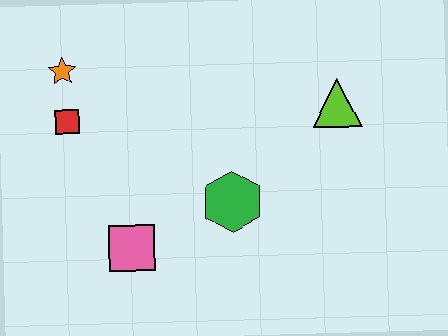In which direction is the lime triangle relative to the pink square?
The lime triangle is to the right of the pink square.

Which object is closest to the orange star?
The red square is closest to the orange star.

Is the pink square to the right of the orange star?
Yes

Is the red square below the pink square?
No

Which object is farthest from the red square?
The lime triangle is farthest from the red square.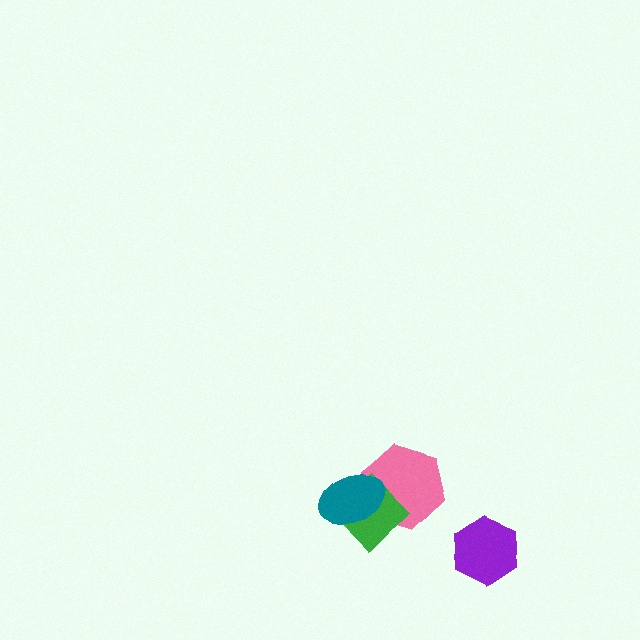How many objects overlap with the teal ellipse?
2 objects overlap with the teal ellipse.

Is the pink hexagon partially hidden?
Yes, it is partially covered by another shape.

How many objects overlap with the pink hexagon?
2 objects overlap with the pink hexagon.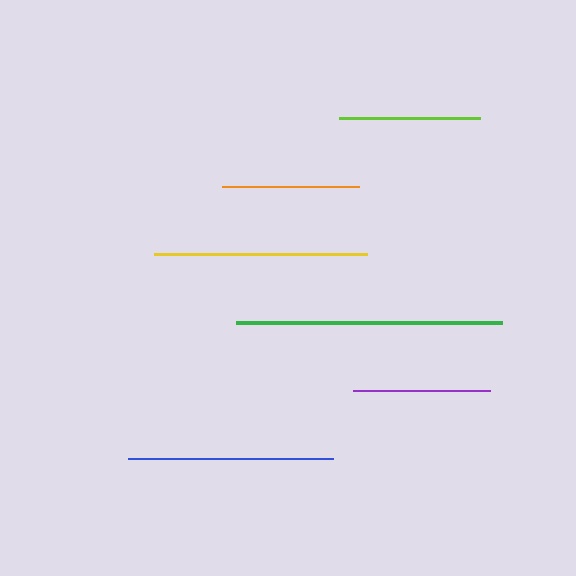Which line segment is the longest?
The green line is the longest at approximately 266 pixels.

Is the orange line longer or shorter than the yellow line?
The yellow line is longer than the orange line.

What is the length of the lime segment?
The lime segment is approximately 141 pixels long.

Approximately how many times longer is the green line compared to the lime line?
The green line is approximately 1.9 times the length of the lime line.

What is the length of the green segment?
The green segment is approximately 266 pixels long.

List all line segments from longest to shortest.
From longest to shortest: green, yellow, blue, lime, purple, orange.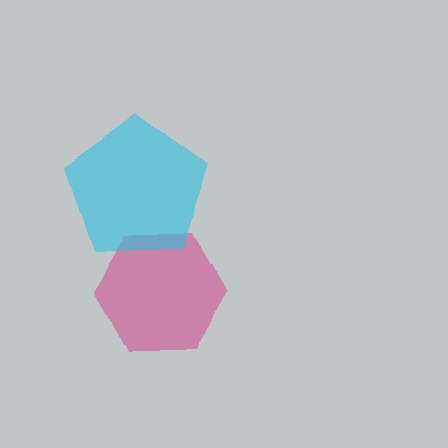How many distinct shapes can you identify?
There are 2 distinct shapes: a magenta hexagon, a cyan pentagon.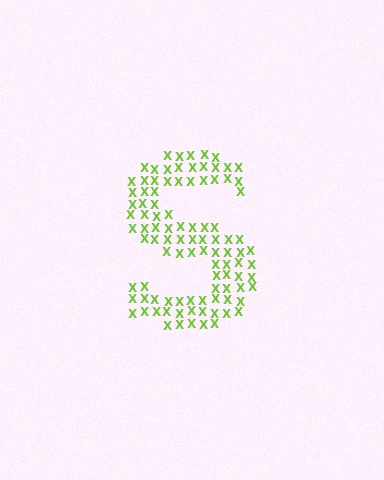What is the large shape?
The large shape is the letter S.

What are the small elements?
The small elements are letter X's.